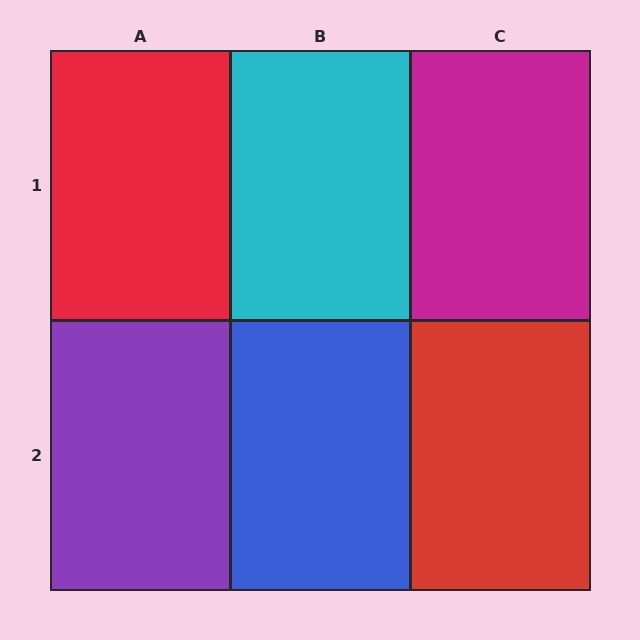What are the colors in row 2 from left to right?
Purple, blue, red.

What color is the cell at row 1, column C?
Magenta.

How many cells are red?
2 cells are red.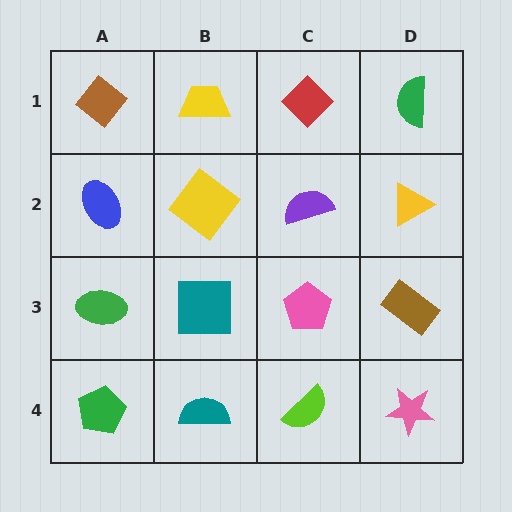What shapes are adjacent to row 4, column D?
A brown rectangle (row 3, column D), a lime semicircle (row 4, column C).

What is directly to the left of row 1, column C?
A yellow trapezoid.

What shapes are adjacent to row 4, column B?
A teal square (row 3, column B), a green pentagon (row 4, column A), a lime semicircle (row 4, column C).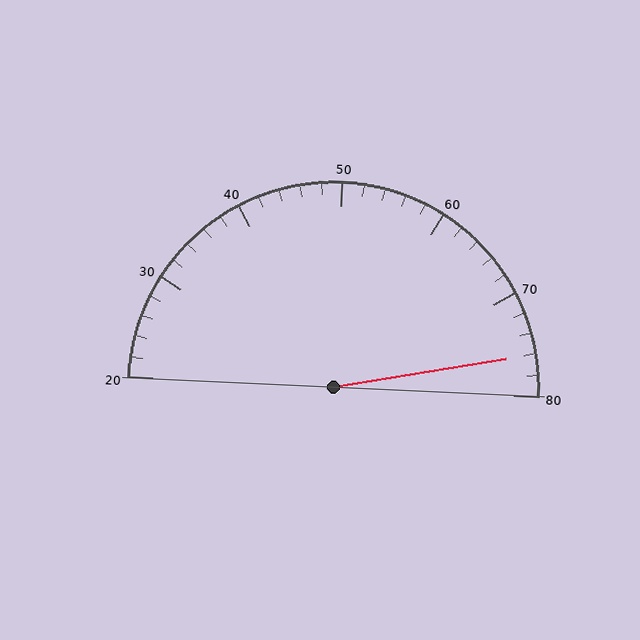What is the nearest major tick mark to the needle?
The nearest major tick mark is 80.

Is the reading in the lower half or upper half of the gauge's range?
The reading is in the upper half of the range (20 to 80).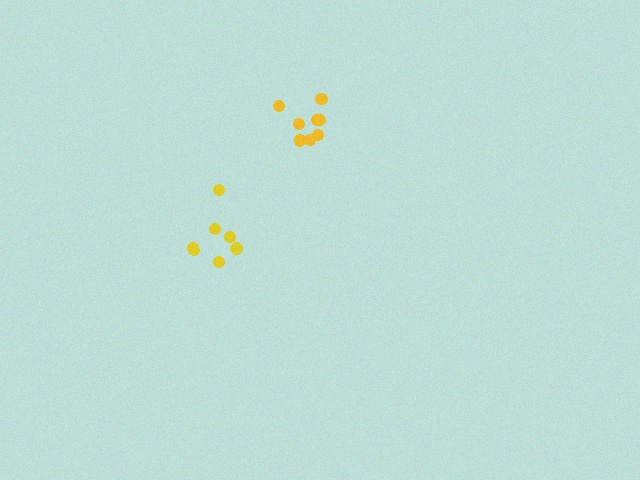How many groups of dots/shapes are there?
There are 2 groups.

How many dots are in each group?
Group 1: 7 dots, Group 2: 8 dots (15 total).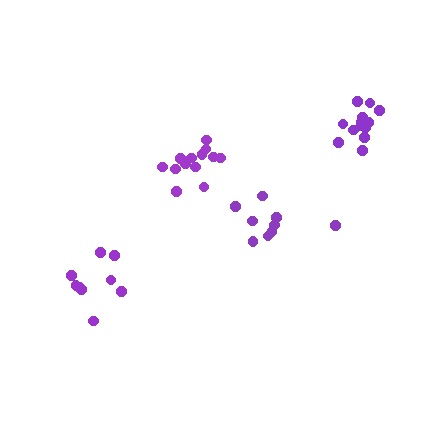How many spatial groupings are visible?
There are 4 spatial groupings.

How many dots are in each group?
Group 1: 9 dots, Group 2: 9 dots, Group 3: 13 dots, Group 4: 14 dots (45 total).